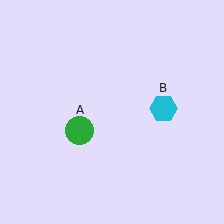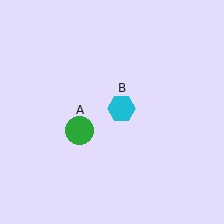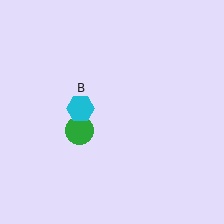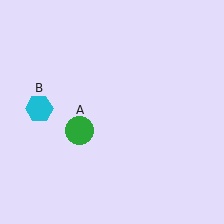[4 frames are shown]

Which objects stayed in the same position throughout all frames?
Green circle (object A) remained stationary.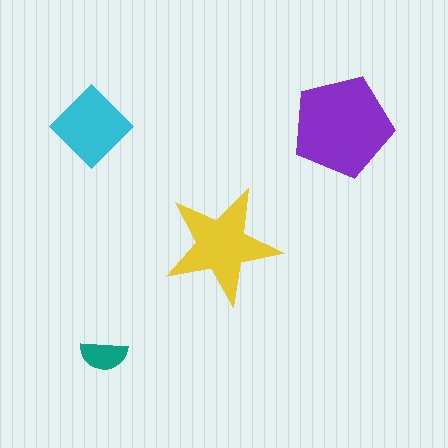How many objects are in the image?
There are 4 objects in the image.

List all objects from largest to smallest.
The purple pentagon, the yellow star, the cyan diamond, the teal semicircle.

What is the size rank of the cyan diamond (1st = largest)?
3rd.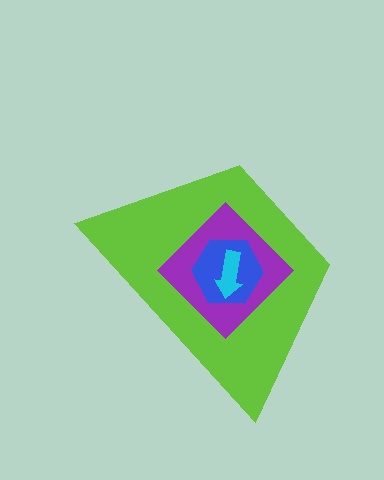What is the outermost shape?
The lime trapezoid.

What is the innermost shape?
The cyan arrow.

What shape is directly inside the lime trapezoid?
The purple diamond.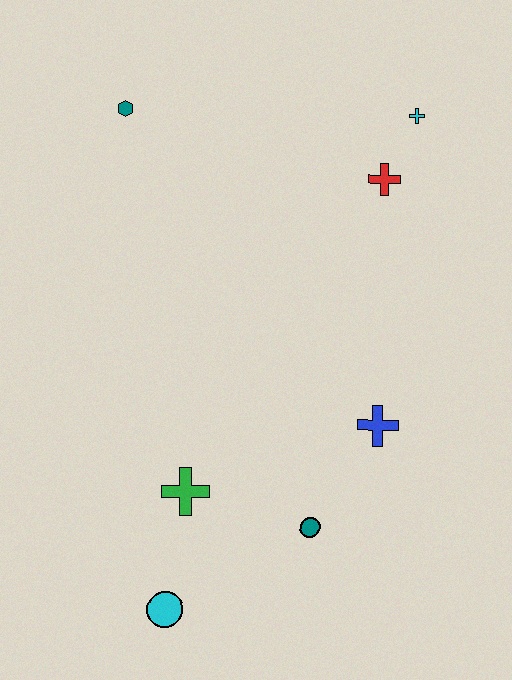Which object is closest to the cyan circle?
The green cross is closest to the cyan circle.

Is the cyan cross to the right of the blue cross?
Yes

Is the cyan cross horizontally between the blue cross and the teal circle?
No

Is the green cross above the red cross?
No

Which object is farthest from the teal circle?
The teal hexagon is farthest from the teal circle.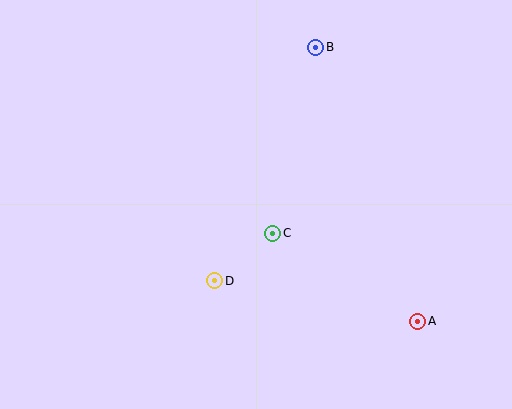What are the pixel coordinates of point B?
Point B is at (316, 47).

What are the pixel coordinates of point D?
Point D is at (215, 281).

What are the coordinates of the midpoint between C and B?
The midpoint between C and B is at (294, 140).